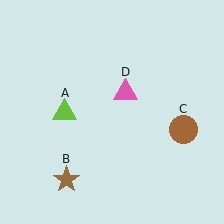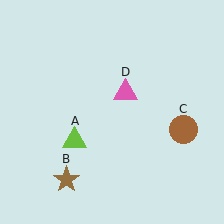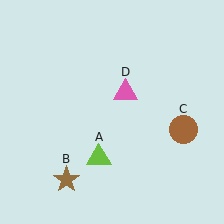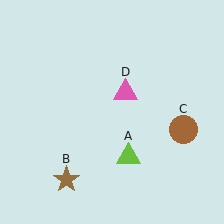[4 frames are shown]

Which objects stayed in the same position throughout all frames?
Brown star (object B) and brown circle (object C) and pink triangle (object D) remained stationary.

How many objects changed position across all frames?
1 object changed position: lime triangle (object A).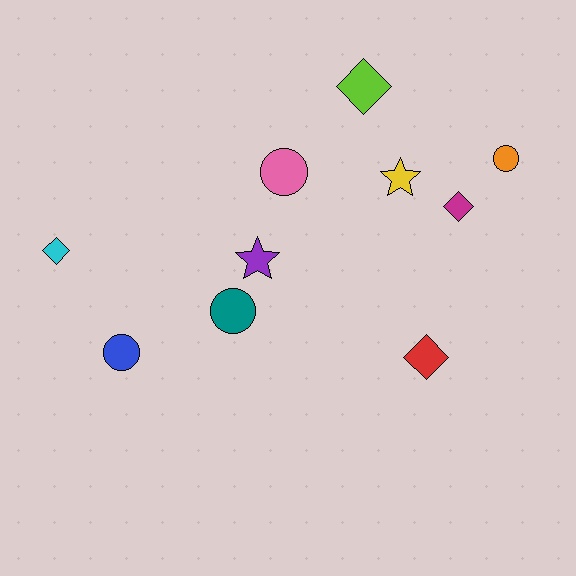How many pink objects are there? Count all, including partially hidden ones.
There is 1 pink object.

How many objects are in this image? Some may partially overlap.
There are 10 objects.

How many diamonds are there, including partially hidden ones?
There are 4 diamonds.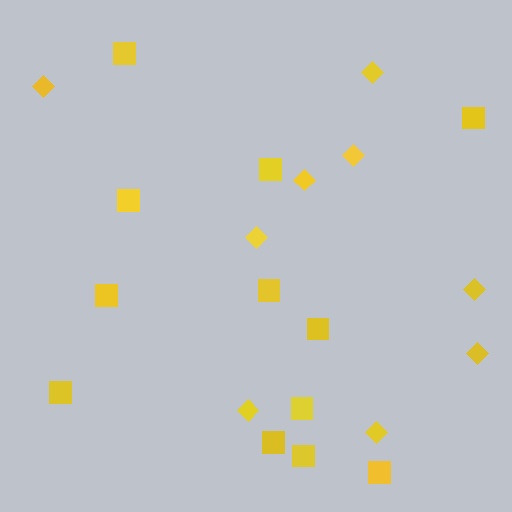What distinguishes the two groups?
There are 2 groups: one group of diamonds (9) and one group of squares (12).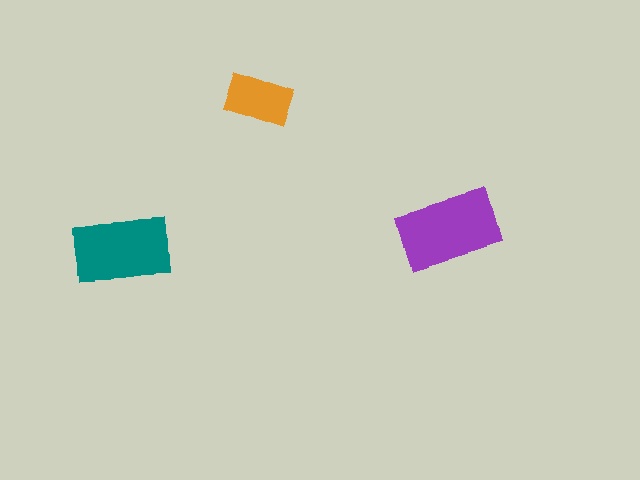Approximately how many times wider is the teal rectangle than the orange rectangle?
About 1.5 times wider.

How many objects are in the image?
There are 3 objects in the image.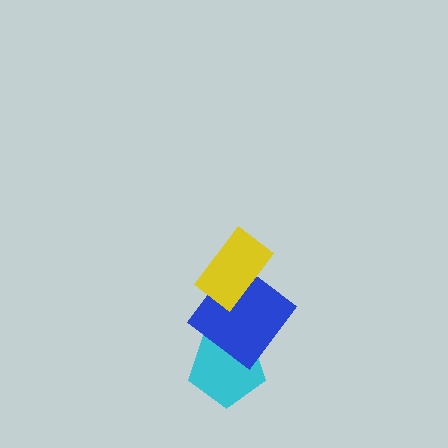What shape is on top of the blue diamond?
The yellow rectangle is on top of the blue diamond.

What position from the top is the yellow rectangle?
The yellow rectangle is 1st from the top.